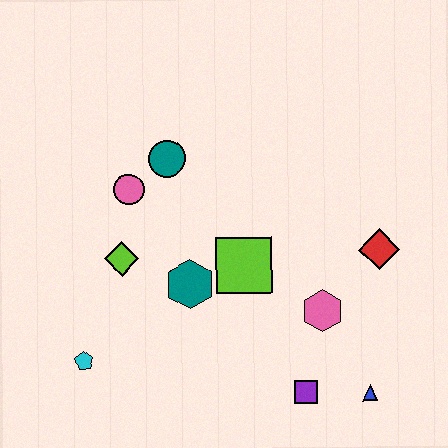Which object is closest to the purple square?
The blue triangle is closest to the purple square.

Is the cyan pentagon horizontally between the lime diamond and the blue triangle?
No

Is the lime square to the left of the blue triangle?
Yes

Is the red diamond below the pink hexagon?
No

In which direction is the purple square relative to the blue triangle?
The purple square is to the left of the blue triangle.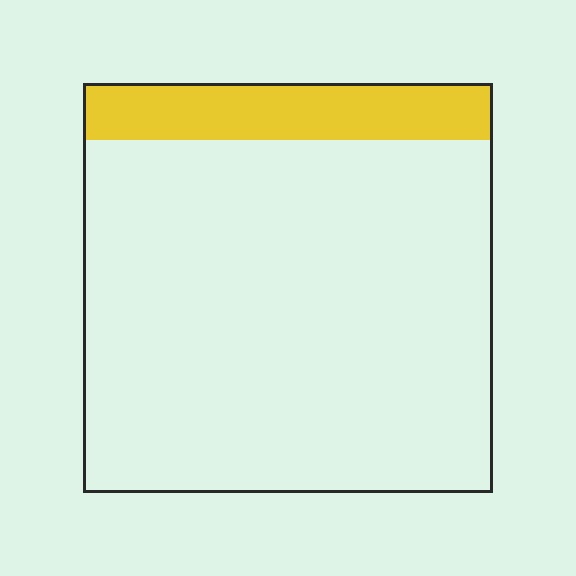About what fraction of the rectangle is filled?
About one eighth (1/8).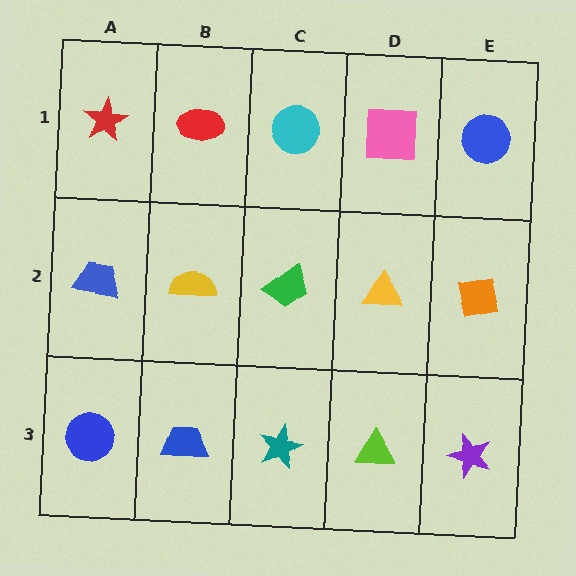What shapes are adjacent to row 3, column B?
A yellow semicircle (row 2, column B), a blue circle (row 3, column A), a teal star (row 3, column C).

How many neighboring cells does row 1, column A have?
2.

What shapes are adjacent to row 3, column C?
A green trapezoid (row 2, column C), a blue trapezoid (row 3, column B), a lime triangle (row 3, column D).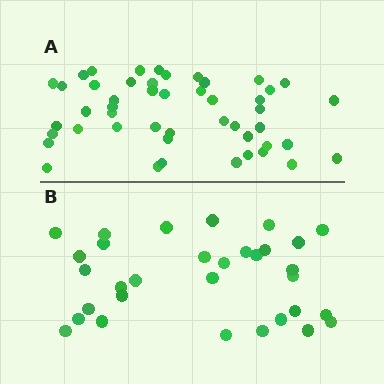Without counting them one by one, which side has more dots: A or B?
Region A (the top region) has more dots.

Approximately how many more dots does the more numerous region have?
Region A has approximately 15 more dots than region B.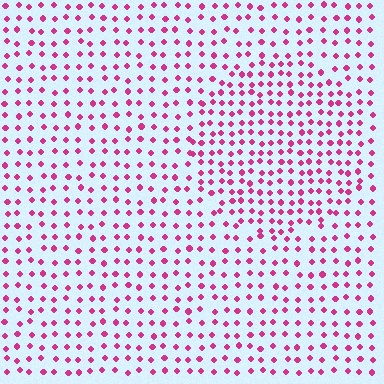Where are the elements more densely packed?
The elements are more densely packed inside the circle boundary.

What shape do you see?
I see a circle.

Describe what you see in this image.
The image contains small magenta elements arranged at two different densities. A circle-shaped region is visible where the elements are more densely packed than the surrounding area.